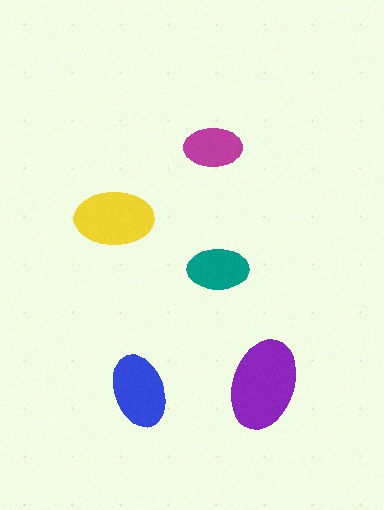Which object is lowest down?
The blue ellipse is bottommost.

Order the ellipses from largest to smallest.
the purple one, the yellow one, the blue one, the teal one, the magenta one.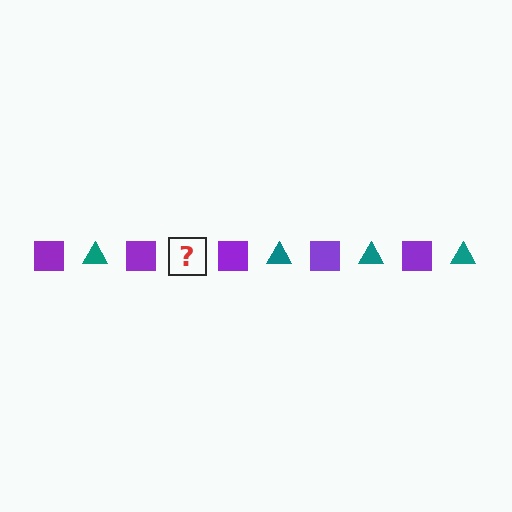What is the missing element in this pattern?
The missing element is a teal triangle.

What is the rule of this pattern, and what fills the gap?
The rule is that the pattern alternates between purple square and teal triangle. The gap should be filled with a teal triangle.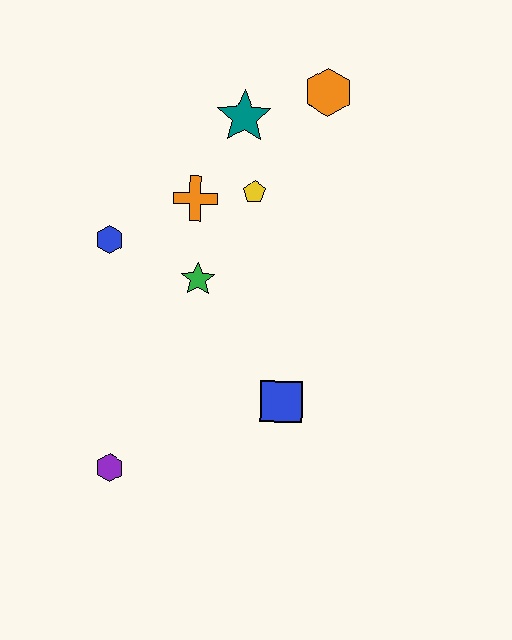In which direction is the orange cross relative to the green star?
The orange cross is above the green star.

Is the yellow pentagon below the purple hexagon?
No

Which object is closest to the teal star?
The yellow pentagon is closest to the teal star.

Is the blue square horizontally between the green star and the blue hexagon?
No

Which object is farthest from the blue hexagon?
The orange hexagon is farthest from the blue hexagon.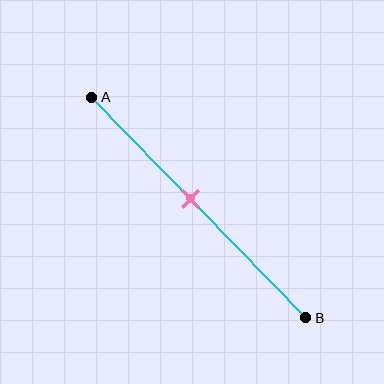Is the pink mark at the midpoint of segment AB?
No, the mark is at about 45% from A, not at the 50% midpoint.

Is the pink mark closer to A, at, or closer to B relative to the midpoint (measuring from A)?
The pink mark is closer to point A than the midpoint of segment AB.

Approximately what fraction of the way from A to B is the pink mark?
The pink mark is approximately 45% of the way from A to B.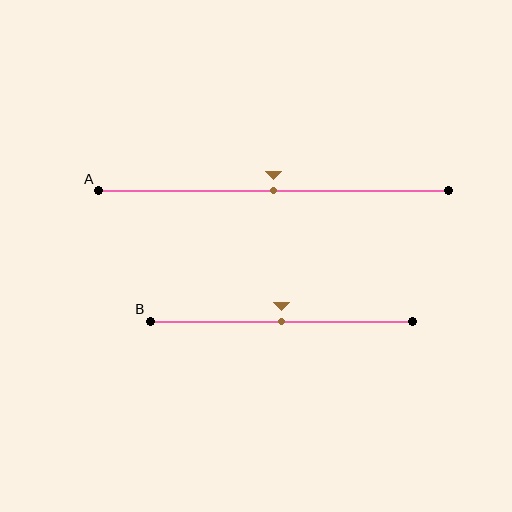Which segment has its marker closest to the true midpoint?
Segment A has its marker closest to the true midpoint.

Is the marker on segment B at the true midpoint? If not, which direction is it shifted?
Yes, the marker on segment B is at the true midpoint.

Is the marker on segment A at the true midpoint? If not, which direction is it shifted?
Yes, the marker on segment A is at the true midpoint.